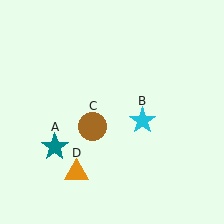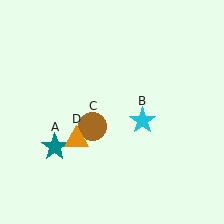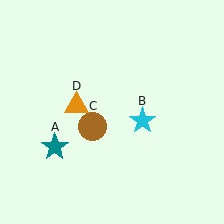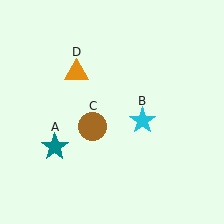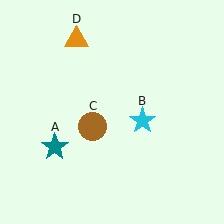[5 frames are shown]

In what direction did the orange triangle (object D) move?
The orange triangle (object D) moved up.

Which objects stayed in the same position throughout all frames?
Teal star (object A) and cyan star (object B) and brown circle (object C) remained stationary.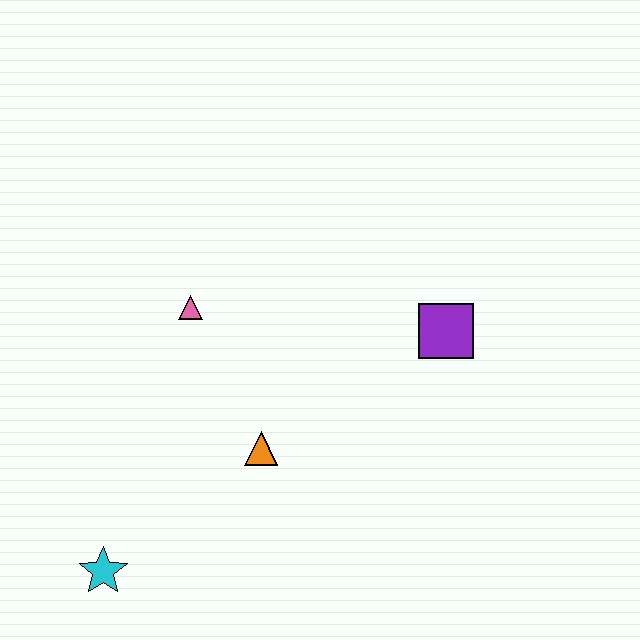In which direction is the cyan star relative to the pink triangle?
The cyan star is below the pink triangle.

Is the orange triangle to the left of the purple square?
Yes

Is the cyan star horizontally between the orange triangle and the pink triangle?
No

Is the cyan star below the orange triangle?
Yes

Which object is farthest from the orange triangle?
The purple square is farthest from the orange triangle.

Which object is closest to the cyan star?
The orange triangle is closest to the cyan star.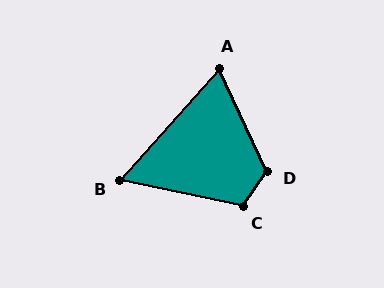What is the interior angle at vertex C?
Approximately 113 degrees (obtuse).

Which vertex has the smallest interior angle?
B, at approximately 60 degrees.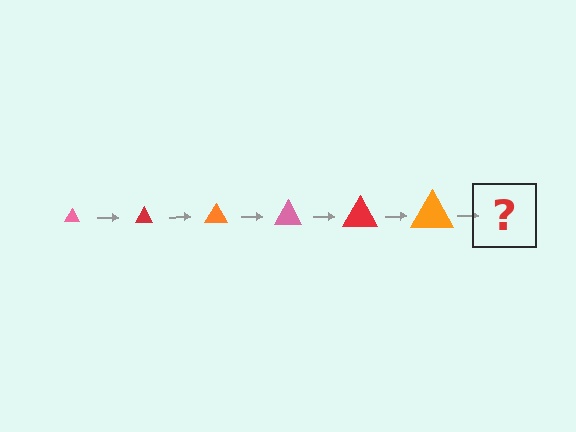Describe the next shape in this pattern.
It should be a pink triangle, larger than the previous one.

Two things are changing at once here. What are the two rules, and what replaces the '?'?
The two rules are that the triangle grows larger each step and the color cycles through pink, red, and orange. The '?' should be a pink triangle, larger than the previous one.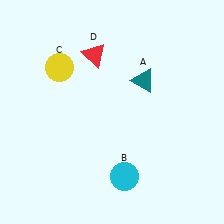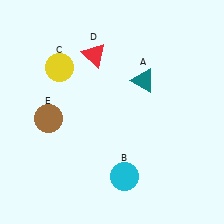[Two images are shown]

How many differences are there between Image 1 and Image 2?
There is 1 difference between the two images.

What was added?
A brown circle (E) was added in Image 2.